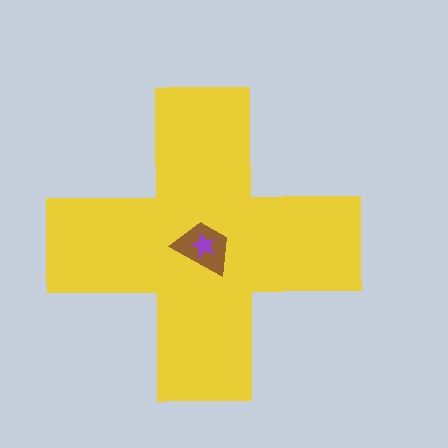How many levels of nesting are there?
3.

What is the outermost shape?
The yellow cross.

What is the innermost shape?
The purple star.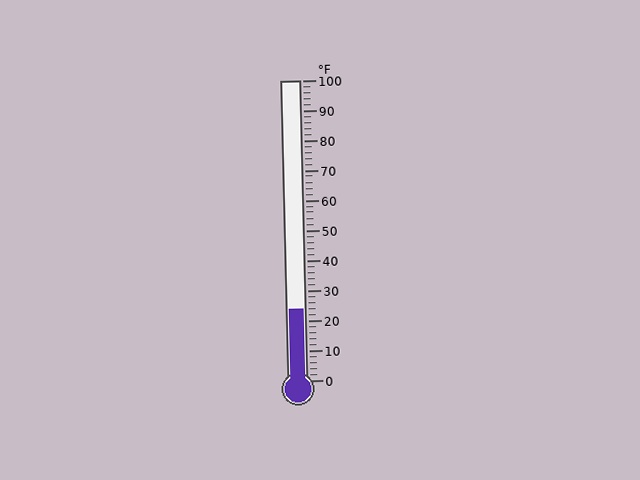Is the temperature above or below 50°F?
The temperature is below 50°F.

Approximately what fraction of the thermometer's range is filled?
The thermometer is filled to approximately 25% of its range.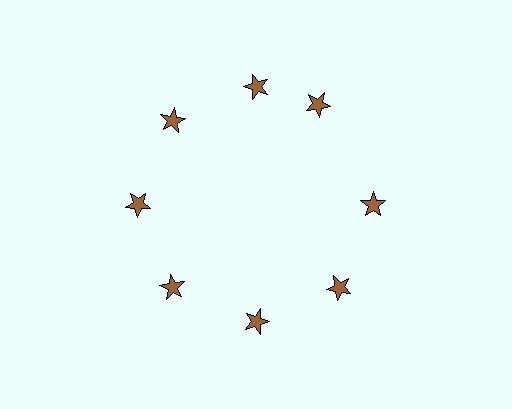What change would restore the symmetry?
The symmetry would be restored by rotating it back into even spacing with its neighbors so that all 8 stars sit at equal angles and equal distance from the center.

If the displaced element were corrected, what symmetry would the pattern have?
It would have 8-fold rotational symmetry — the pattern would map onto itself every 45 degrees.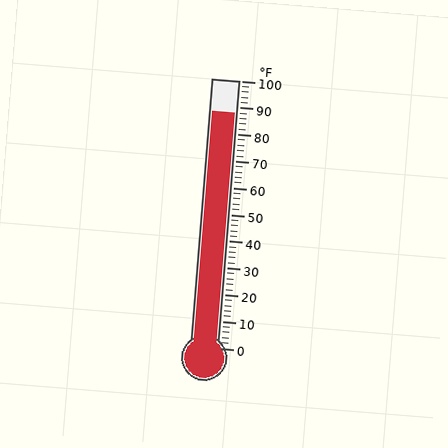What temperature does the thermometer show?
The thermometer shows approximately 88°F.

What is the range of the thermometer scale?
The thermometer scale ranges from 0°F to 100°F.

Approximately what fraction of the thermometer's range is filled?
The thermometer is filled to approximately 90% of its range.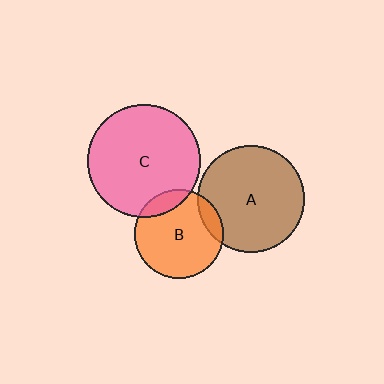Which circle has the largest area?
Circle C (pink).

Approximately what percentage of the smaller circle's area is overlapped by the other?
Approximately 15%.